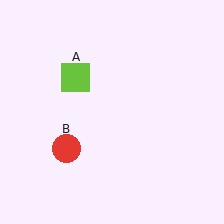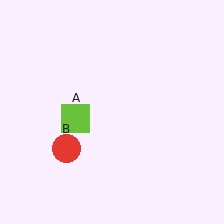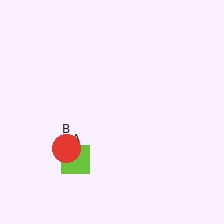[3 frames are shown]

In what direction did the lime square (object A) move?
The lime square (object A) moved down.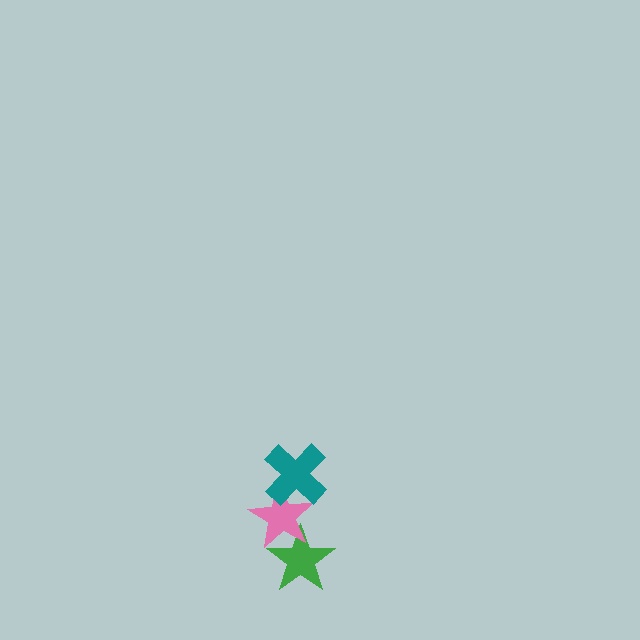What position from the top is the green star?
The green star is 3rd from the top.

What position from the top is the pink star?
The pink star is 2nd from the top.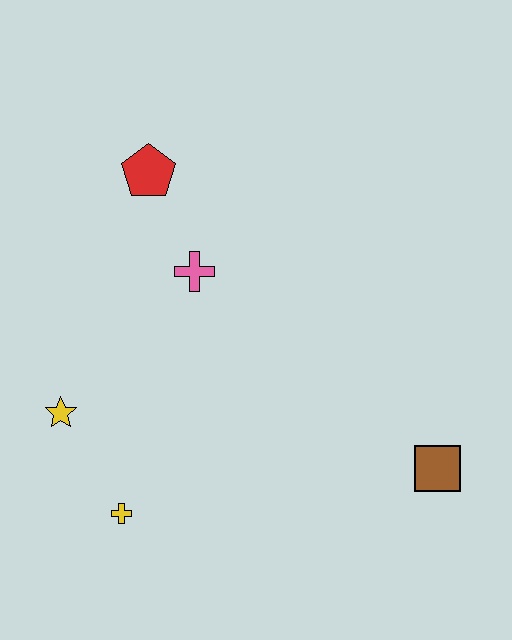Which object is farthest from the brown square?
The red pentagon is farthest from the brown square.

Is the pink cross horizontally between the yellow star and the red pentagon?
No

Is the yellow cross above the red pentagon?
No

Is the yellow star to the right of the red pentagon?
No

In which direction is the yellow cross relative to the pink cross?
The yellow cross is below the pink cross.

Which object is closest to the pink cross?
The red pentagon is closest to the pink cross.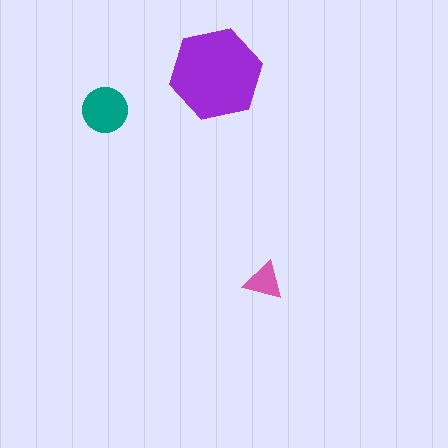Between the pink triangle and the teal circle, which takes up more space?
The teal circle.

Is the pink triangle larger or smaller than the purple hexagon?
Smaller.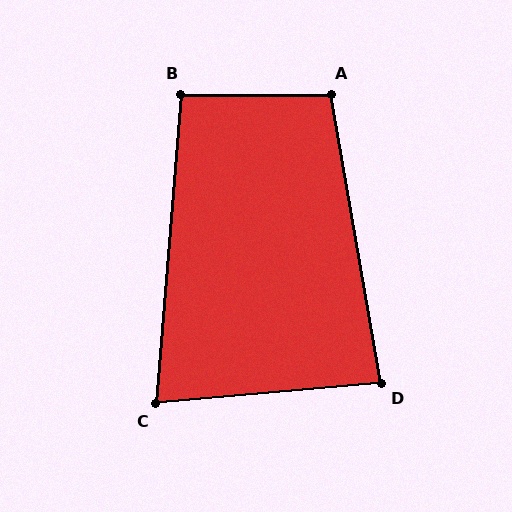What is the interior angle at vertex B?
Approximately 95 degrees (approximately right).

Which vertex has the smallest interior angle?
C, at approximately 80 degrees.